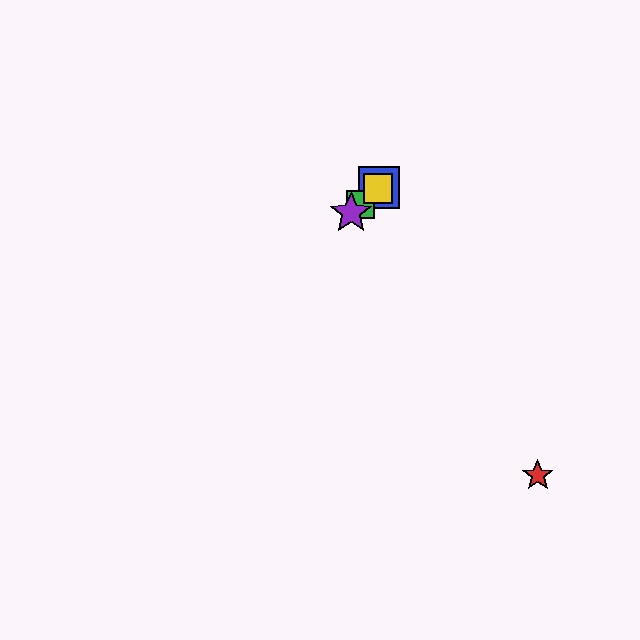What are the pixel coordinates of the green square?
The green square is at (360, 204).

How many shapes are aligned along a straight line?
4 shapes (the blue square, the green square, the yellow square, the purple star) are aligned along a straight line.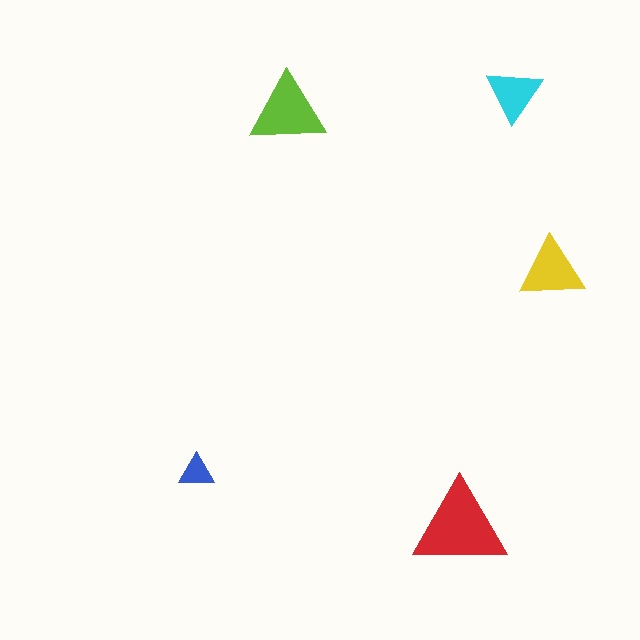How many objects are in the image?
There are 5 objects in the image.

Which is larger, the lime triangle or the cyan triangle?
The lime one.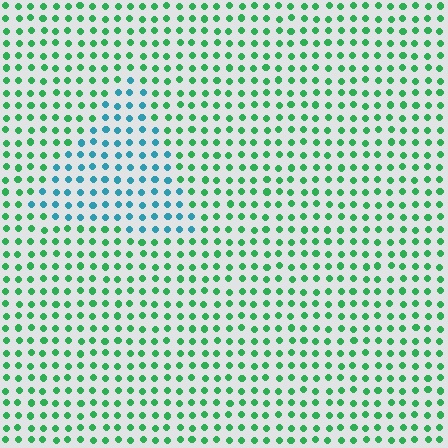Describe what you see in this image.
The image is filled with small green elements in a uniform arrangement. A triangle-shaped region is visible where the elements are tinted to a slightly different hue, forming a subtle color boundary.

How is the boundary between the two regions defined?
The boundary is defined purely by a slight shift in hue (about 52 degrees). Spacing, size, and orientation are identical on both sides.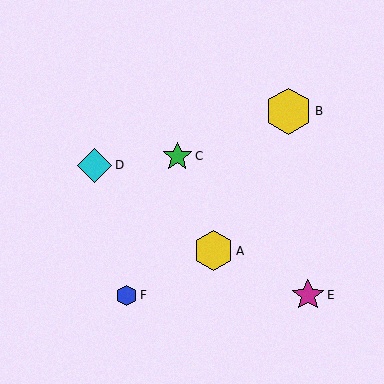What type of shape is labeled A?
Shape A is a yellow hexagon.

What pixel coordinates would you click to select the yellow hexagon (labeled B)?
Click at (288, 111) to select the yellow hexagon B.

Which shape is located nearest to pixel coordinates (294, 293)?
The magenta star (labeled E) at (308, 295) is nearest to that location.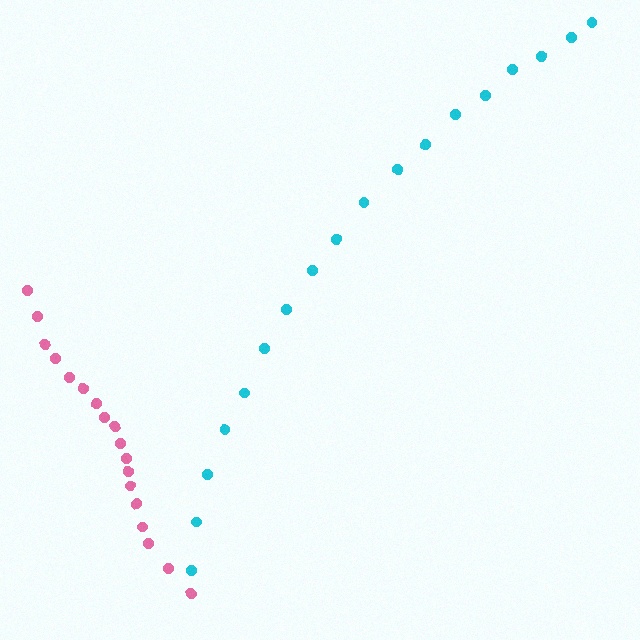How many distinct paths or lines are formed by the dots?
There are 2 distinct paths.